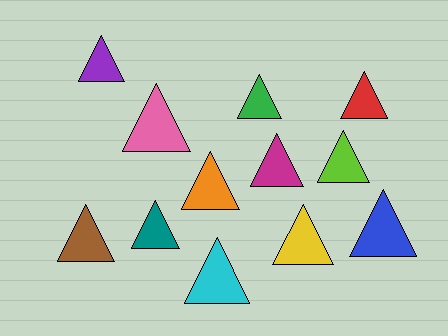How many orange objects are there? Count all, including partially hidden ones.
There is 1 orange object.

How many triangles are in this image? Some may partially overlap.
There are 12 triangles.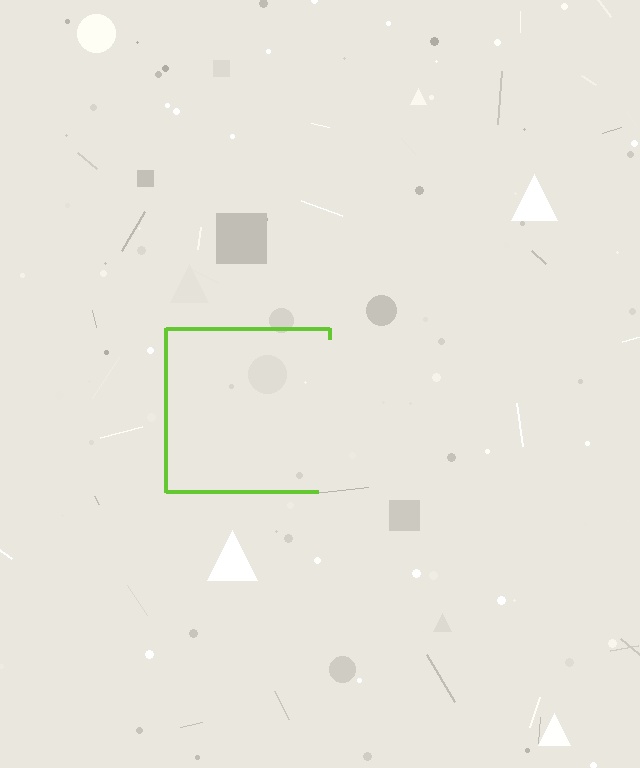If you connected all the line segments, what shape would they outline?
They would outline a square.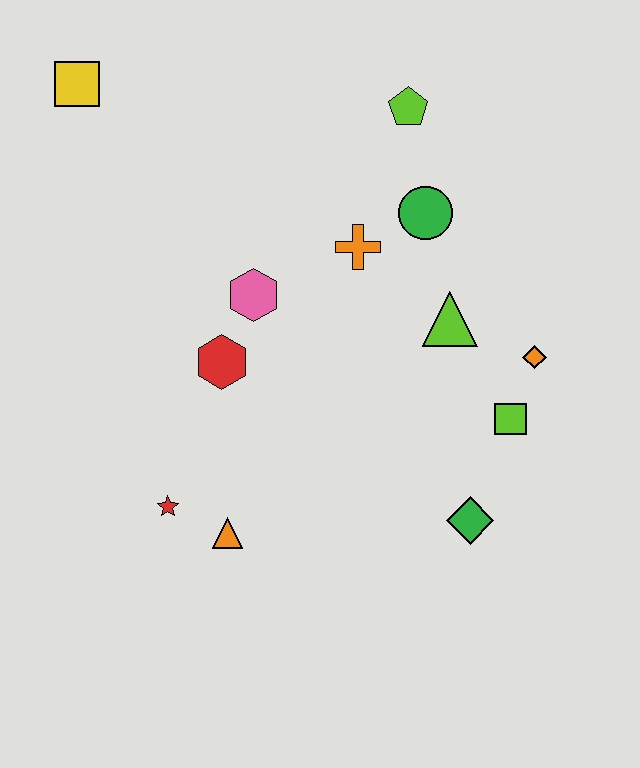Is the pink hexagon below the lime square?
No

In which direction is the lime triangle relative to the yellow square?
The lime triangle is to the right of the yellow square.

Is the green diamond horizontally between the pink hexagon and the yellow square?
No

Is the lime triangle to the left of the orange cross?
No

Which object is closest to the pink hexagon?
The red hexagon is closest to the pink hexagon.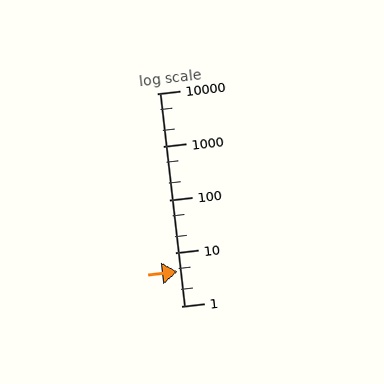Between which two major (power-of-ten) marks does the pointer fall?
The pointer is between 1 and 10.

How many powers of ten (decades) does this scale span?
The scale spans 4 decades, from 1 to 10000.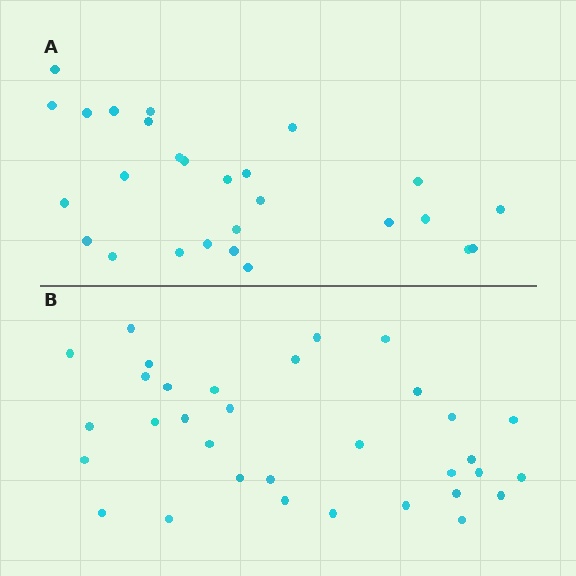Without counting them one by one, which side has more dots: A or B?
Region B (the bottom region) has more dots.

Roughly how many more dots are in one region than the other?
Region B has about 6 more dots than region A.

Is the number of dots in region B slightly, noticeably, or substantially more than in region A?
Region B has only slightly more — the two regions are fairly close. The ratio is roughly 1.2 to 1.